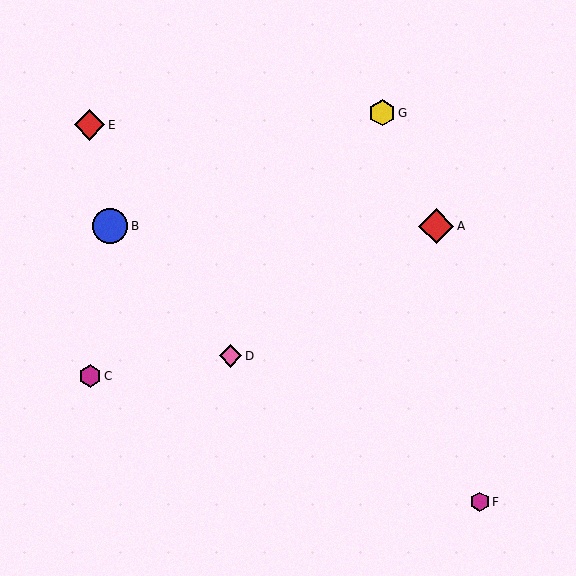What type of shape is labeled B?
Shape B is a blue circle.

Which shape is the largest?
The blue circle (labeled B) is the largest.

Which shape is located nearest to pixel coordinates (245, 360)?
The pink diamond (labeled D) at (230, 356) is nearest to that location.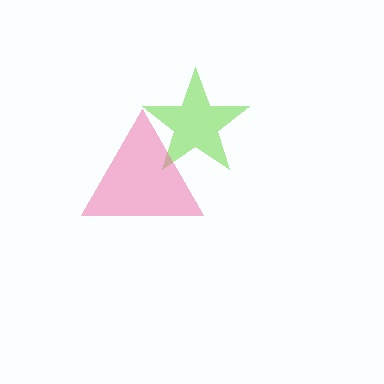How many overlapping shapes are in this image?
There are 2 overlapping shapes in the image.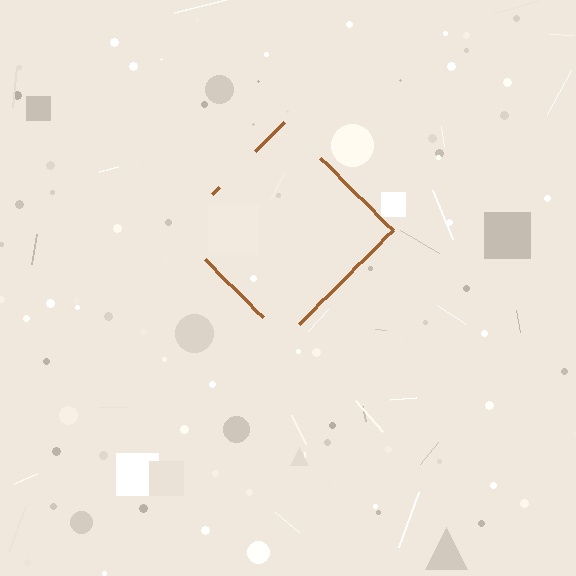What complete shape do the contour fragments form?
The contour fragments form a diamond.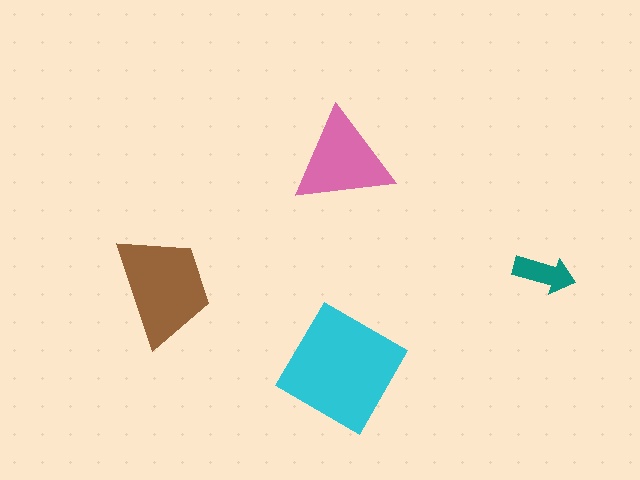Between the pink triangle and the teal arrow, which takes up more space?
The pink triangle.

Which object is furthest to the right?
The teal arrow is rightmost.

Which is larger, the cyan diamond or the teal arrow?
The cyan diamond.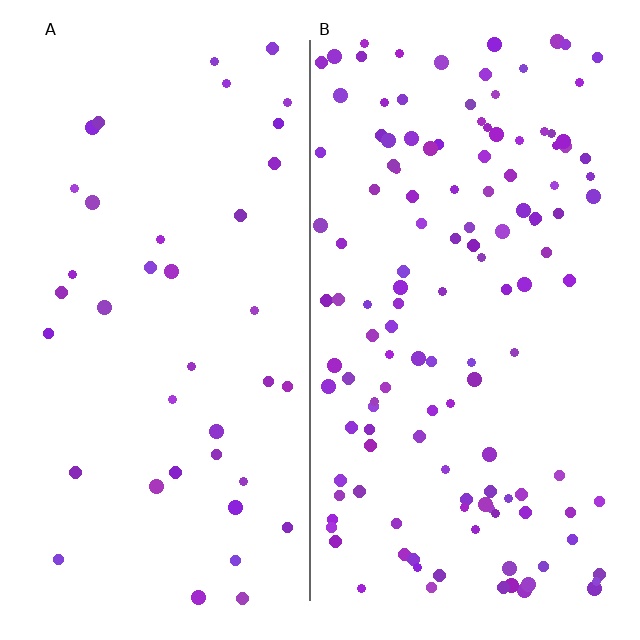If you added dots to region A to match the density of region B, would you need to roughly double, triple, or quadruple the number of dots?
Approximately triple.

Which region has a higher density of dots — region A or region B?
B (the right).